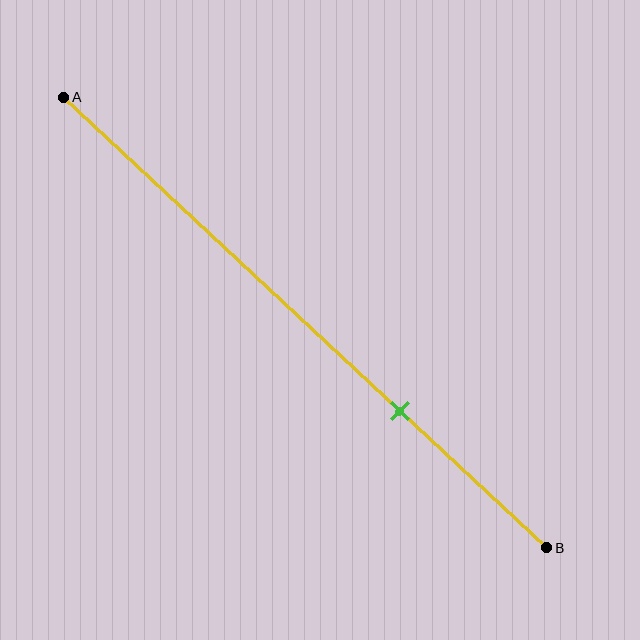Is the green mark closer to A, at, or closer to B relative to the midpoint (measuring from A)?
The green mark is closer to point B than the midpoint of segment AB.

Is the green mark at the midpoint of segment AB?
No, the mark is at about 70% from A, not at the 50% midpoint.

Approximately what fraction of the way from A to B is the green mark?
The green mark is approximately 70% of the way from A to B.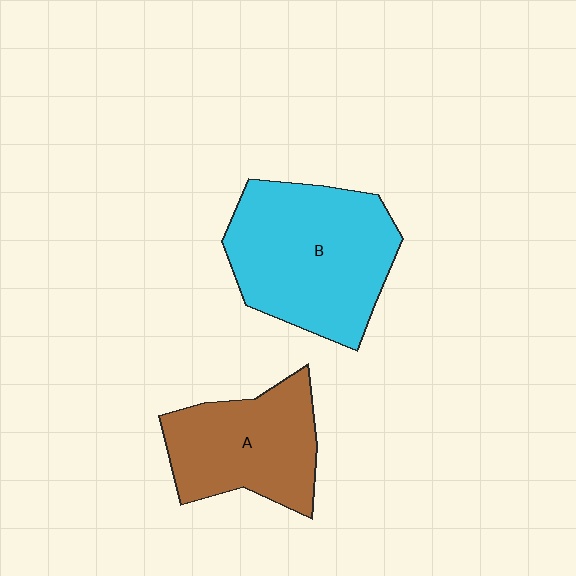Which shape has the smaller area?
Shape A (brown).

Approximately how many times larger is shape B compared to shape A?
Approximately 1.4 times.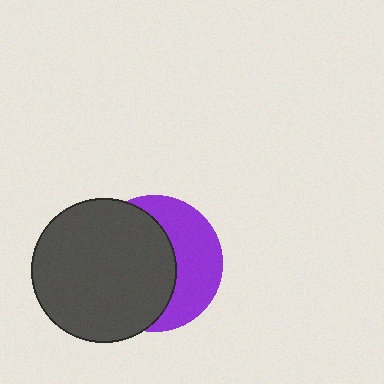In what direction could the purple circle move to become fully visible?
The purple circle could move right. That would shift it out from behind the dark gray circle entirely.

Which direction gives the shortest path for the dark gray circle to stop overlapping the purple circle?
Moving left gives the shortest separation.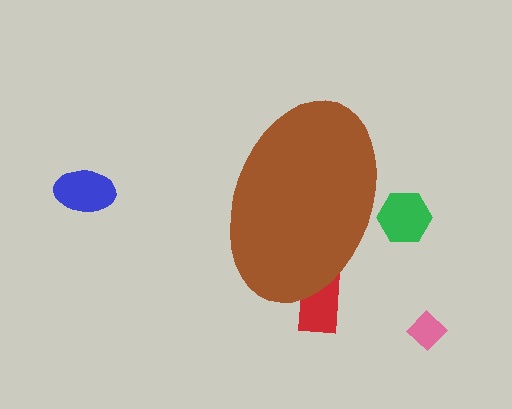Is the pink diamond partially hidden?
No, the pink diamond is fully visible.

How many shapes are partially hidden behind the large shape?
2 shapes are partially hidden.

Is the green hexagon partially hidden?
Yes, the green hexagon is partially hidden behind the brown ellipse.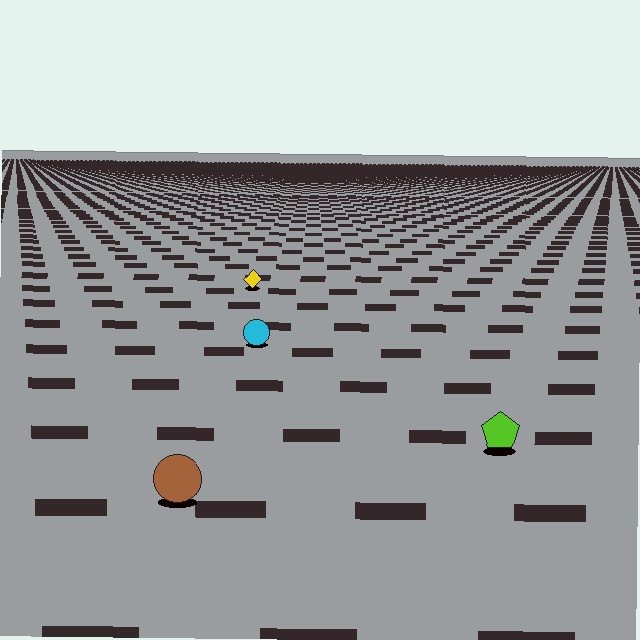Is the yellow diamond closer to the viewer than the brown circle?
No. The brown circle is closer — you can tell from the texture gradient: the ground texture is coarser near it.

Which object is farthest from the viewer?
The yellow diamond is farthest from the viewer. It appears smaller and the ground texture around it is denser.